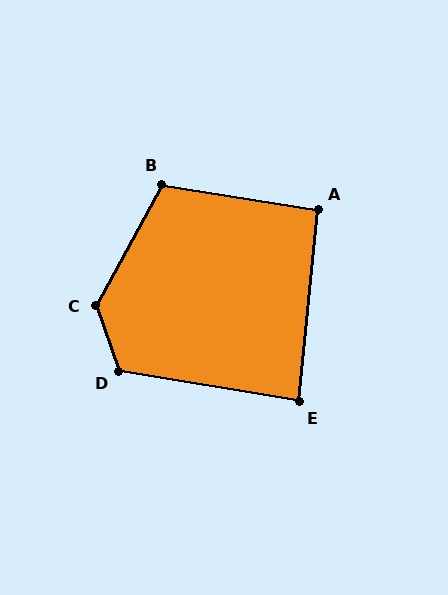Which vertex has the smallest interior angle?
E, at approximately 86 degrees.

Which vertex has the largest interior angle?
C, at approximately 132 degrees.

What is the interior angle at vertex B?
Approximately 110 degrees (obtuse).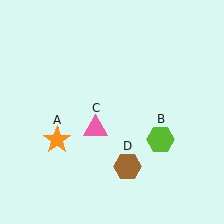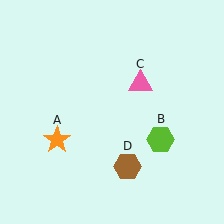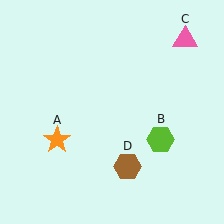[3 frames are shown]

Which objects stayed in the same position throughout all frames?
Orange star (object A) and lime hexagon (object B) and brown hexagon (object D) remained stationary.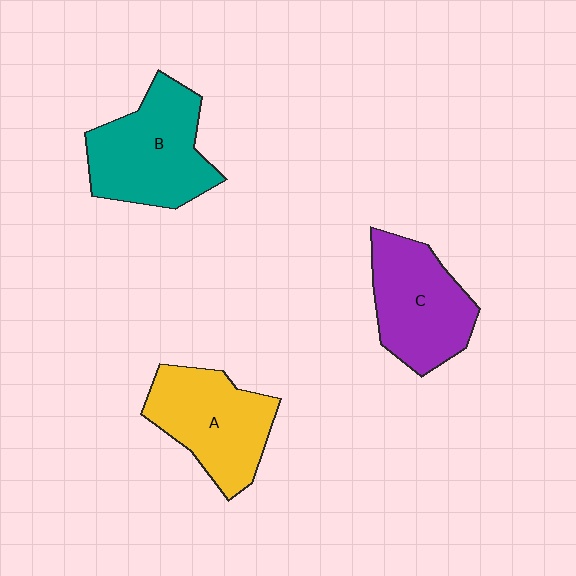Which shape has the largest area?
Shape B (teal).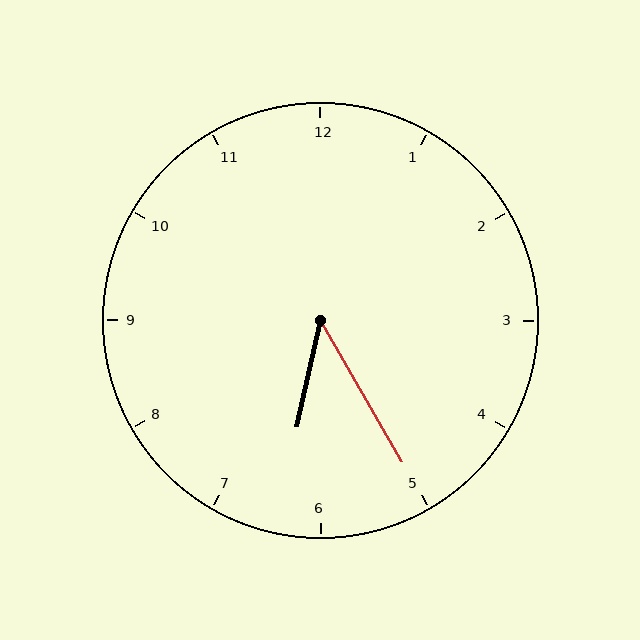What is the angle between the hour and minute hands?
Approximately 42 degrees.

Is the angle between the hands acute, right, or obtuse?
It is acute.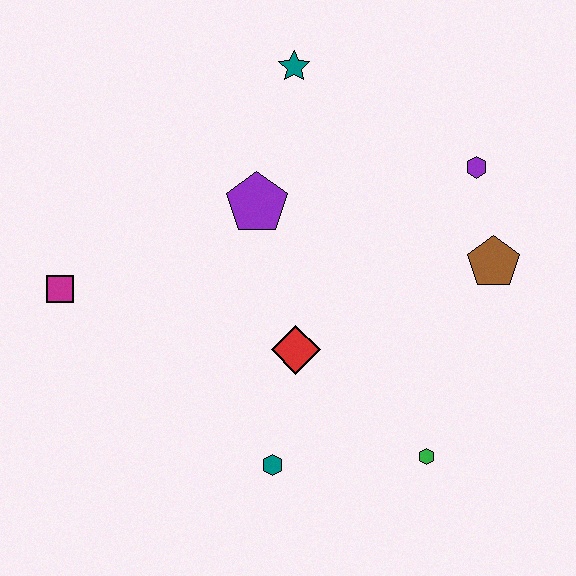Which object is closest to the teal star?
The purple pentagon is closest to the teal star.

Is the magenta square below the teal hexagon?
No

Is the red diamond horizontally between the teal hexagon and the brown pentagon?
Yes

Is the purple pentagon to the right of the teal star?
No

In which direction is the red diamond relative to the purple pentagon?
The red diamond is below the purple pentagon.